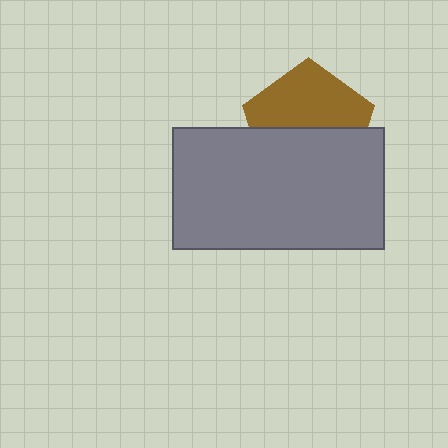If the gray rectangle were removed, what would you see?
You would see the complete brown pentagon.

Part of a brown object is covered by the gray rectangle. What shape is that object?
It is a pentagon.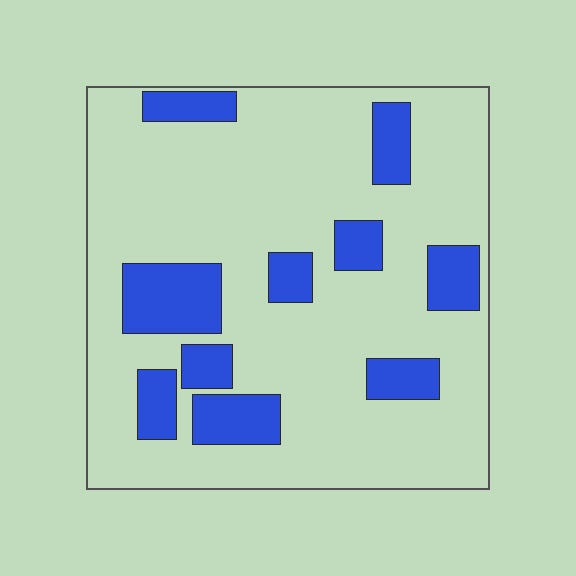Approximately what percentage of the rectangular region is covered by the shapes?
Approximately 20%.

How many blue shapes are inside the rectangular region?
10.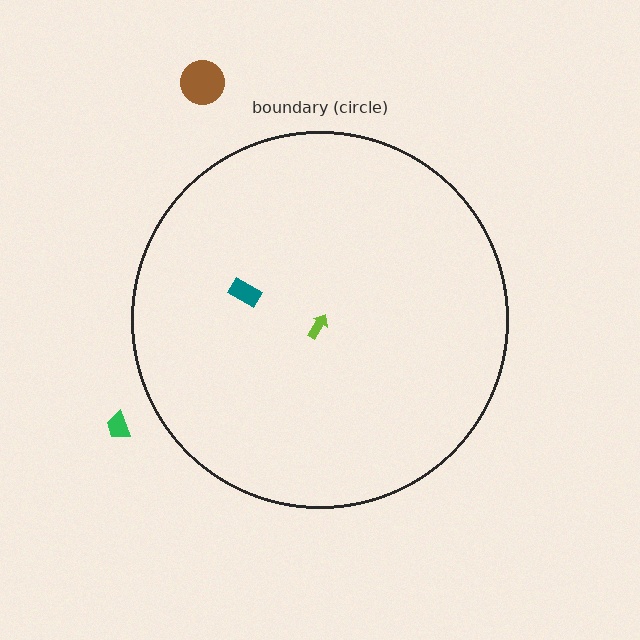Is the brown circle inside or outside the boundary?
Outside.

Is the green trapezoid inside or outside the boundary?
Outside.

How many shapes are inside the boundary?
2 inside, 2 outside.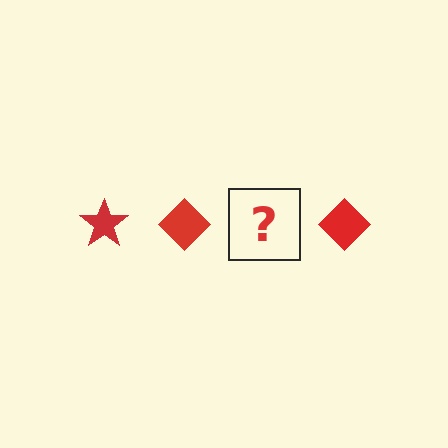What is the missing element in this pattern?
The missing element is a red star.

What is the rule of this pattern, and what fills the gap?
The rule is that the pattern cycles through star, diamond shapes in red. The gap should be filled with a red star.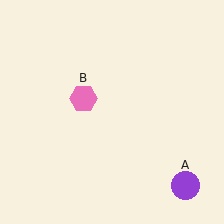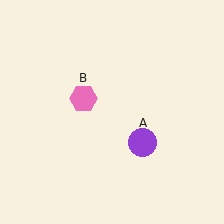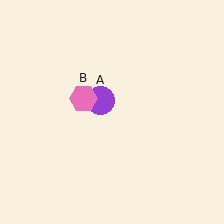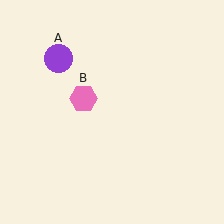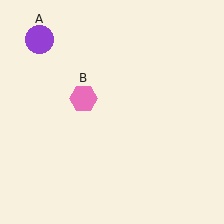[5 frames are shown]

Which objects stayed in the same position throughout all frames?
Pink hexagon (object B) remained stationary.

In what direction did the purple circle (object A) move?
The purple circle (object A) moved up and to the left.